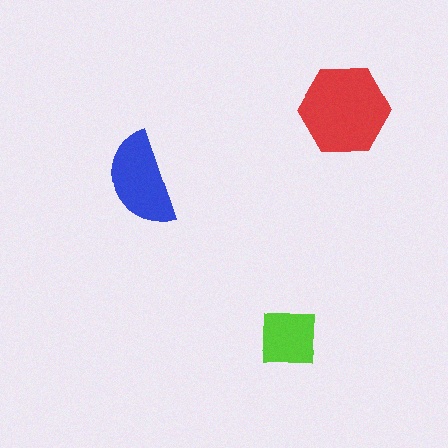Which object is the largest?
The red hexagon.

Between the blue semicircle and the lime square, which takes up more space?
The blue semicircle.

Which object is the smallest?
The lime square.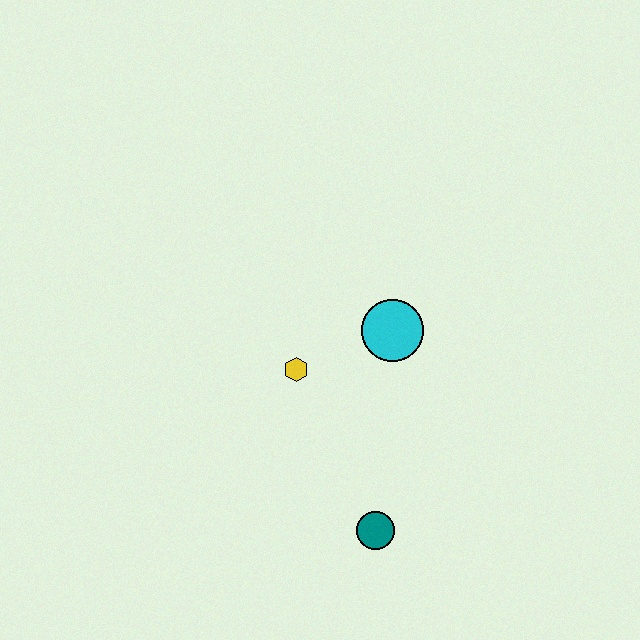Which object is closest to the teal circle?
The yellow hexagon is closest to the teal circle.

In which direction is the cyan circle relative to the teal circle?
The cyan circle is above the teal circle.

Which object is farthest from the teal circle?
The cyan circle is farthest from the teal circle.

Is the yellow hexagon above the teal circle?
Yes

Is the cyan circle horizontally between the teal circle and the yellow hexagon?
No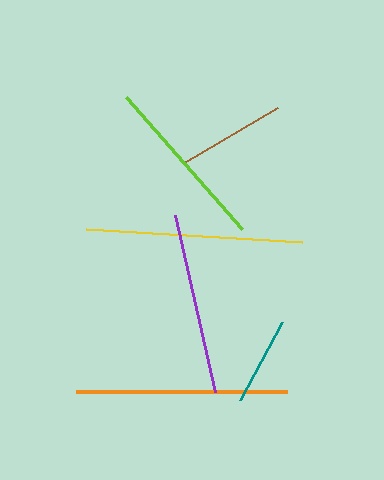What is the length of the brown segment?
The brown segment is approximately 111 pixels long.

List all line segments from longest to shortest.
From longest to shortest: yellow, orange, purple, lime, brown, teal.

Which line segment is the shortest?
The teal line is the shortest at approximately 89 pixels.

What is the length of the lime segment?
The lime segment is approximately 175 pixels long.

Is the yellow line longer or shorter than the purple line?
The yellow line is longer than the purple line.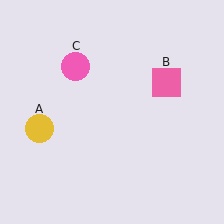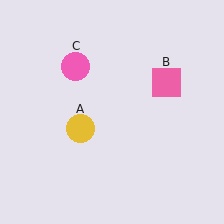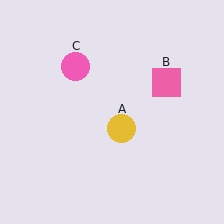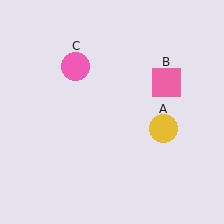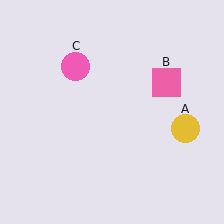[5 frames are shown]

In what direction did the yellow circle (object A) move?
The yellow circle (object A) moved right.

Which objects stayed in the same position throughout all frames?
Pink square (object B) and pink circle (object C) remained stationary.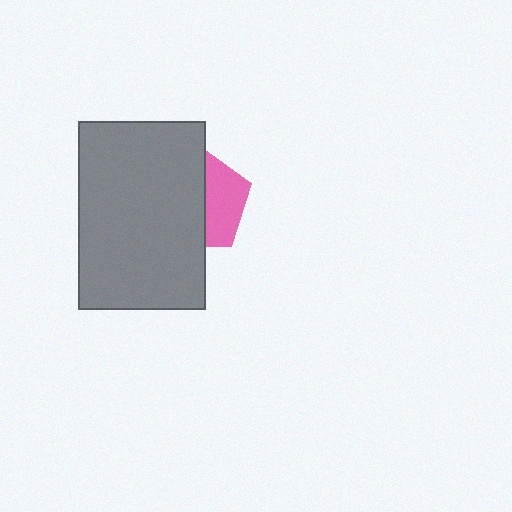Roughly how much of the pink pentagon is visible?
A small part of it is visible (roughly 40%).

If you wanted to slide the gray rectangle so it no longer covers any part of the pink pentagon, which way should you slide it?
Slide it left — that is the most direct way to separate the two shapes.